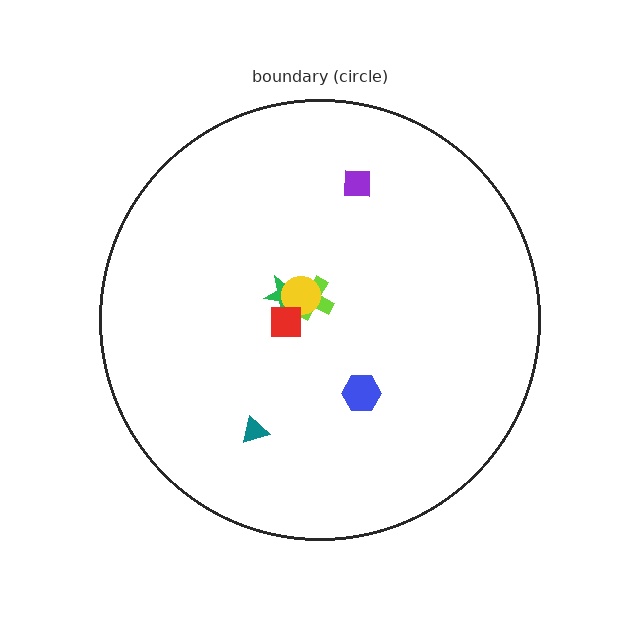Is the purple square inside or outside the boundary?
Inside.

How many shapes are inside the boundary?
7 inside, 0 outside.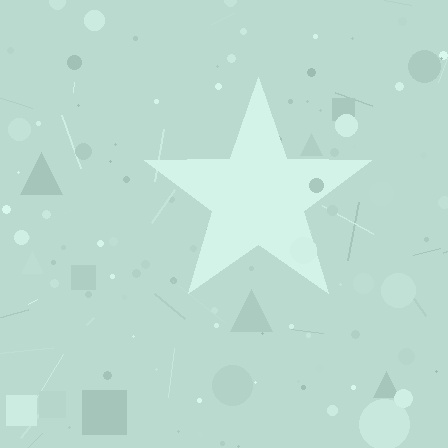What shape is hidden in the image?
A star is hidden in the image.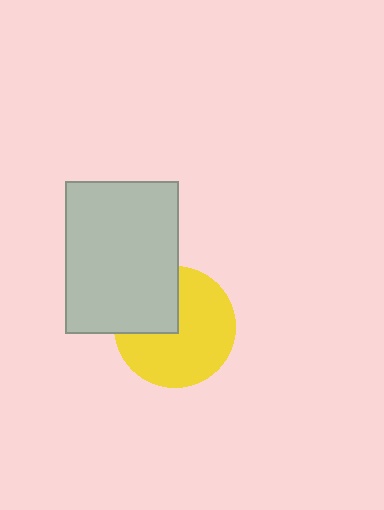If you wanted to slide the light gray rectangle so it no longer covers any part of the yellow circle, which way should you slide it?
Slide it toward the upper-left — that is the most direct way to separate the two shapes.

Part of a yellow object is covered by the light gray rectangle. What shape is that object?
It is a circle.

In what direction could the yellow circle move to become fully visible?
The yellow circle could move toward the lower-right. That would shift it out from behind the light gray rectangle entirely.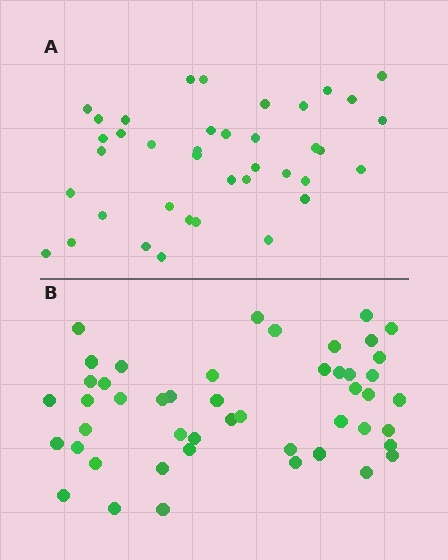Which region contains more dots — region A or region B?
Region B (the bottom region) has more dots.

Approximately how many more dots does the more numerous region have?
Region B has roughly 8 or so more dots than region A.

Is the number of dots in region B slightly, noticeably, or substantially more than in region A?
Region B has only slightly more — the two regions are fairly close. The ratio is roughly 1.2 to 1.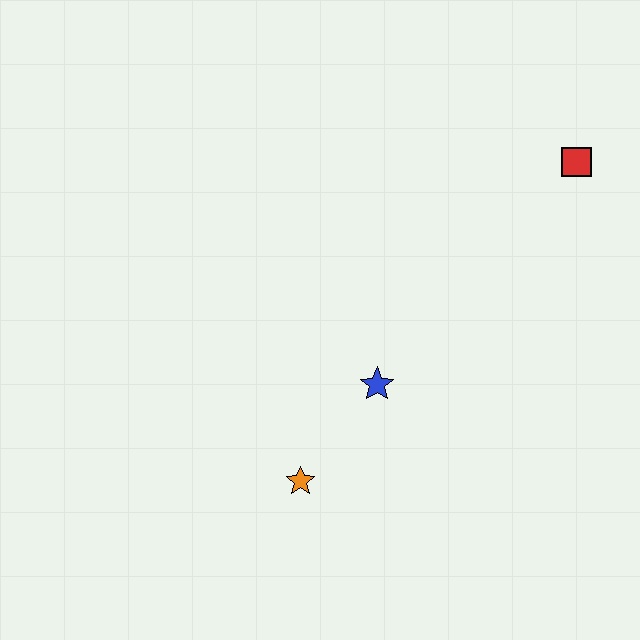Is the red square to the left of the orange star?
No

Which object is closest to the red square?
The blue star is closest to the red square.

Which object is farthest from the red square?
The orange star is farthest from the red square.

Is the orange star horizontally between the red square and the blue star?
No